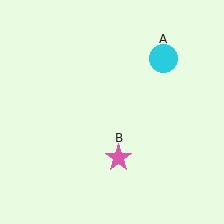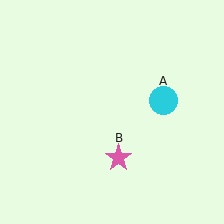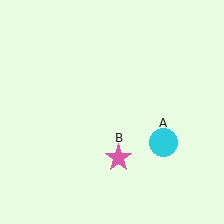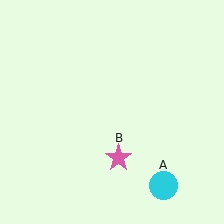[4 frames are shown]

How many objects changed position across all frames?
1 object changed position: cyan circle (object A).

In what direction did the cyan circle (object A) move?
The cyan circle (object A) moved down.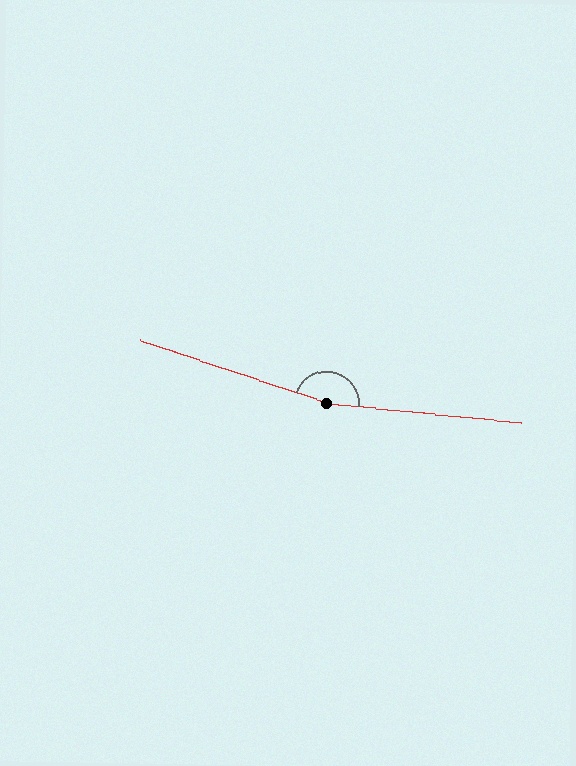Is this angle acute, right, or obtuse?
It is obtuse.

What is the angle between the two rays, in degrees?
Approximately 167 degrees.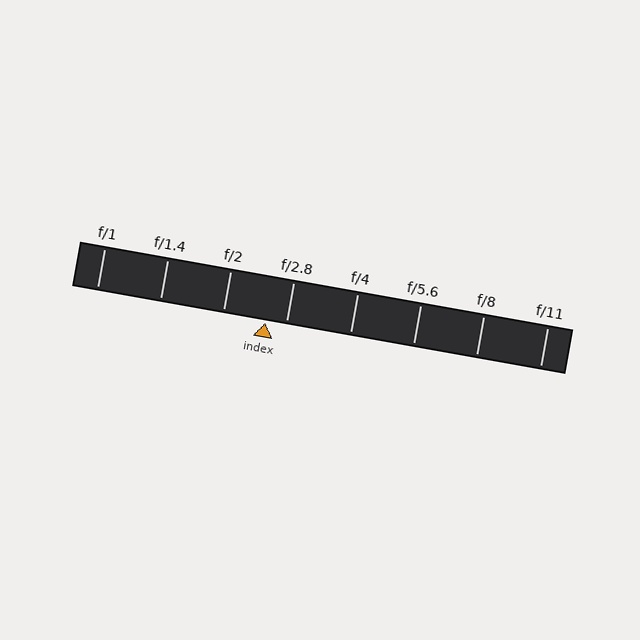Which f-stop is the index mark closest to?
The index mark is closest to f/2.8.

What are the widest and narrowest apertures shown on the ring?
The widest aperture shown is f/1 and the narrowest is f/11.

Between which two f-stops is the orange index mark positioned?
The index mark is between f/2 and f/2.8.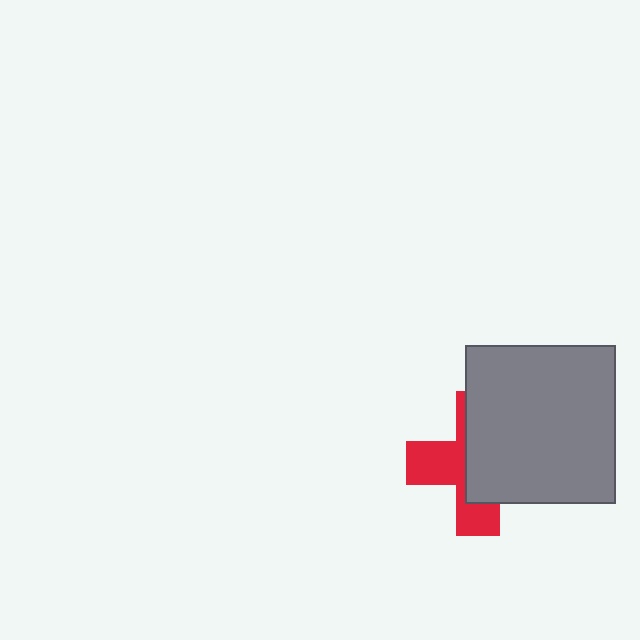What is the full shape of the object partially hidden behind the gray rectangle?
The partially hidden object is a red cross.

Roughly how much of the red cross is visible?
A small part of it is visible (roughly 44%).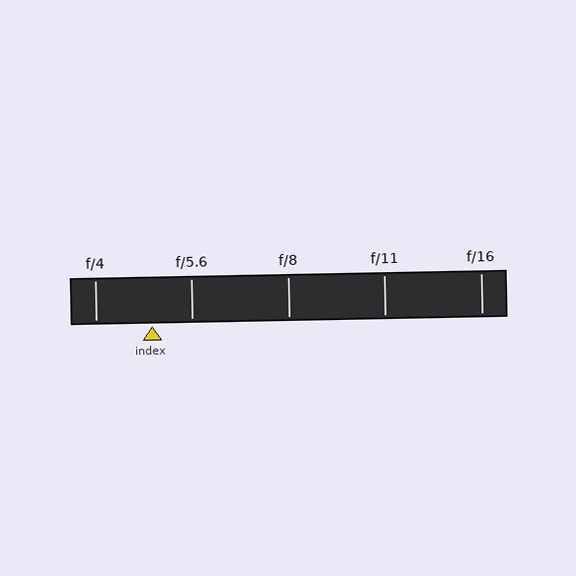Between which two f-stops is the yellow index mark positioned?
The index mark is between f/4 and f/5.6.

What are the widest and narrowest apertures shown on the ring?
The widest aperture shown is f/4 and the narrowest is f/16.